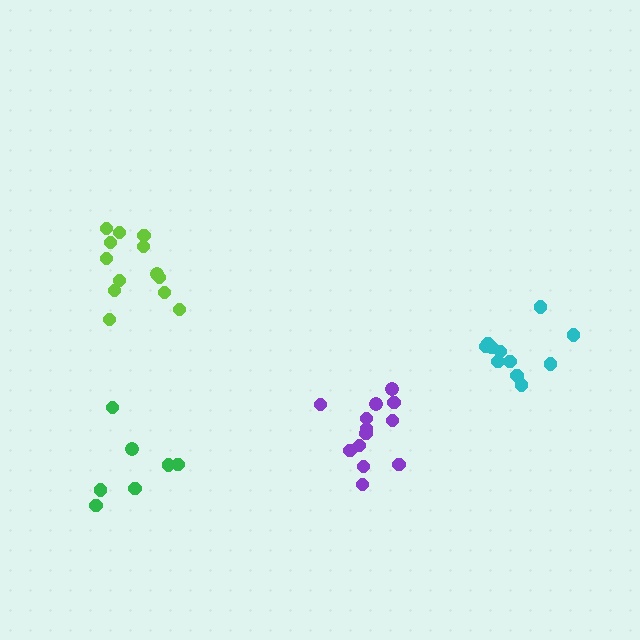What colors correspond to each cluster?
The clusters are colored: cyan, green, lime, purple.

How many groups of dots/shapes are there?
There are 4 groups.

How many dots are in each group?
Group 1: 11 dots, Group 2: 7 dots, Group 3: 13 dots, Group 4: 13 dots (44 total).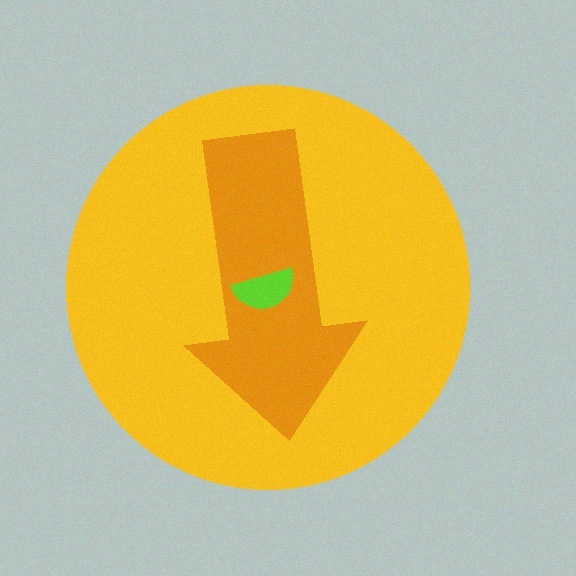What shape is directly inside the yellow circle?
The orange arrow.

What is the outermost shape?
The yellow circle.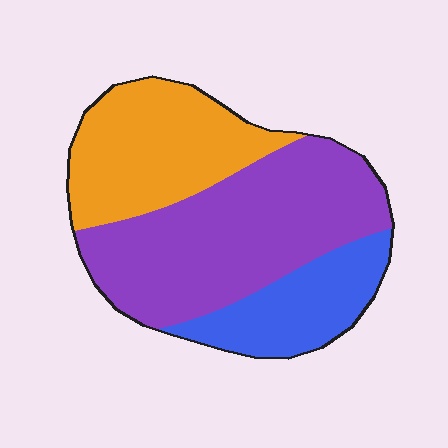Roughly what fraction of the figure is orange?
Orange covers about 30% of the figure.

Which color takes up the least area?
Blue, at roughly 20%.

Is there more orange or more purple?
Purple.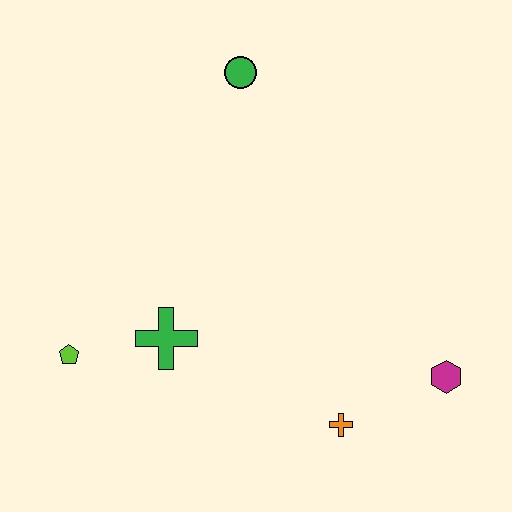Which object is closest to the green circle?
The green cross is closest to the green circle.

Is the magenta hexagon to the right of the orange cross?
Yes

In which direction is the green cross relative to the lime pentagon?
The green cross is to the right of the lime pentagon.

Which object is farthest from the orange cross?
The green circle is farthest from the orange cross.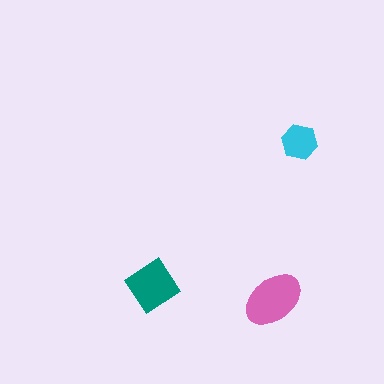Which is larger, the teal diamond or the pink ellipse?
The pink ellipse.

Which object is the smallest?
The cyan hexagon.